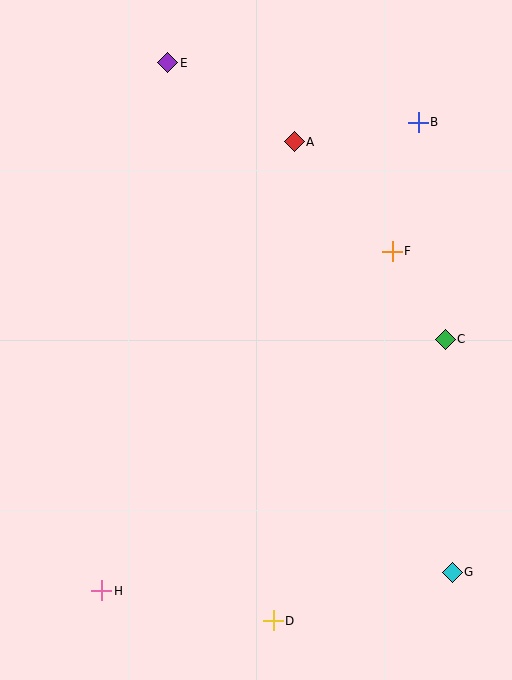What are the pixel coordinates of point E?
Point E is at (168, 63).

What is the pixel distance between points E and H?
The distance between E and H is 532 pixels.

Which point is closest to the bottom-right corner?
Point G is closest to the bottom-right corner.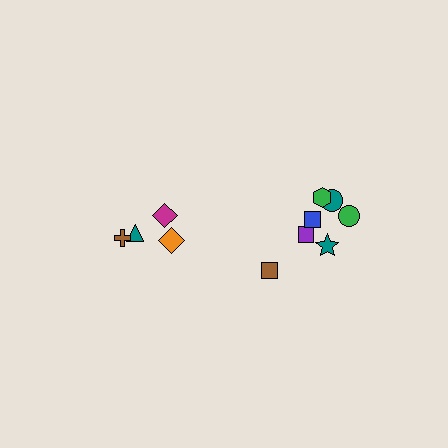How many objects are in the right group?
There are 7 objects.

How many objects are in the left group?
There are 4 objects.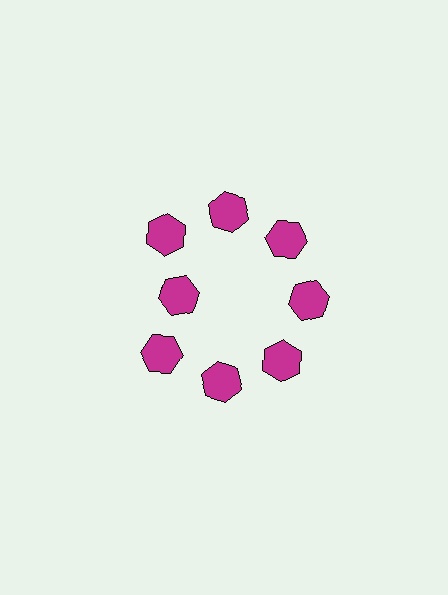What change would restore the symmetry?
The symmetry would be restored by moving it outward, back onto the ring so that all 8 hexagons sit at equal angles and equal distance from the center.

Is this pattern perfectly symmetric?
No. The 8 magenta hexagons are arranged in a ring, but one element near the 9 o'clock position is pulled inward toward the center, breaking the 8-fold rotational symmetry.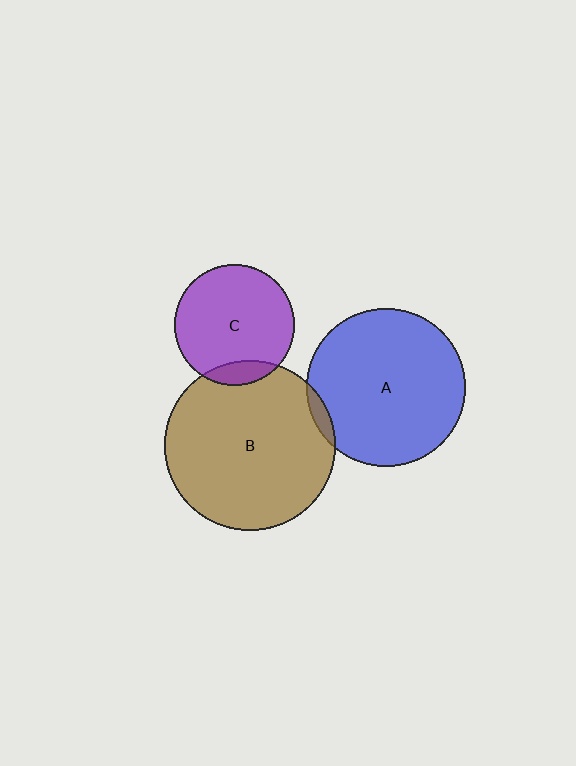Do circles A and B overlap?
Yes.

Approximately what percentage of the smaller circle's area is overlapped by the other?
Approximately 5%.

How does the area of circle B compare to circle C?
Approximately 2.0 times.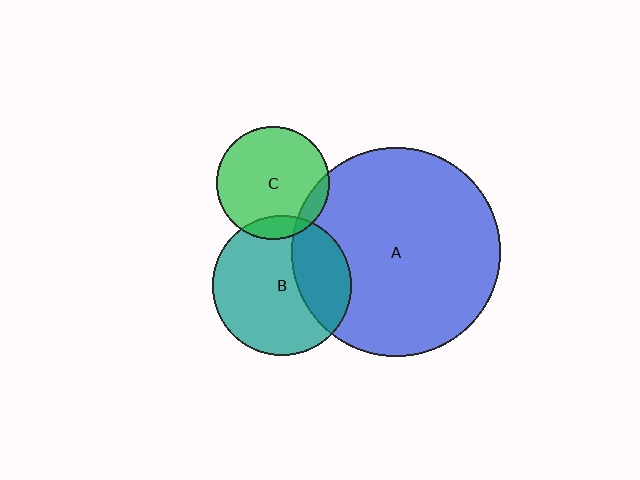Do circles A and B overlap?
Yes.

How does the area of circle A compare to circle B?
Approximately 2.2 times.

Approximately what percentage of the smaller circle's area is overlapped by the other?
Approximately 30%.